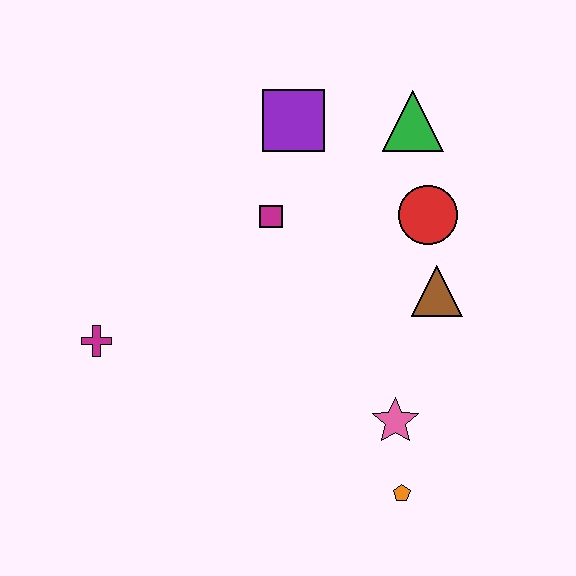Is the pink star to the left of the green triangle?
Yes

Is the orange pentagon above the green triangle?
No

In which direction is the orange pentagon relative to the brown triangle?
The orange pentagon is below the brown triangle.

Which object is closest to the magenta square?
The purple square is closest to the magenta square.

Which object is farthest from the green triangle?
The magenta cross is farthest from the green triangle.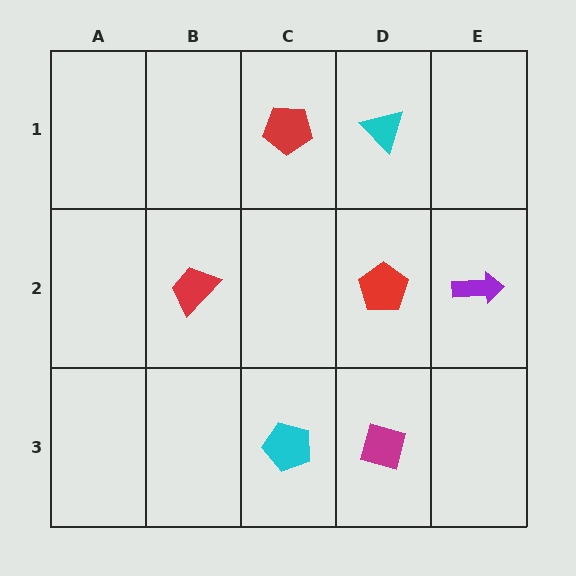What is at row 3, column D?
A magenta diamond.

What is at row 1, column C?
A red pentagon.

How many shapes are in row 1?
2 shapes.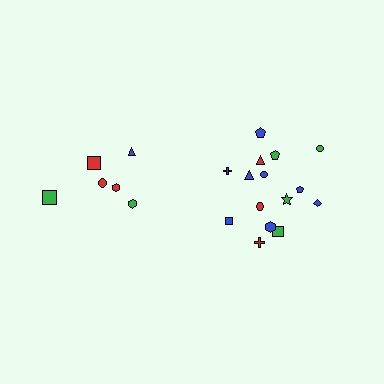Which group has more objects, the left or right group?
The right group.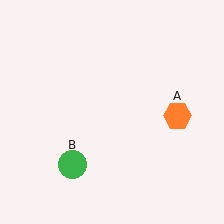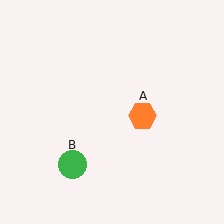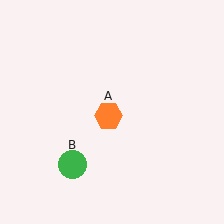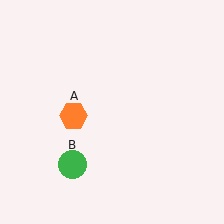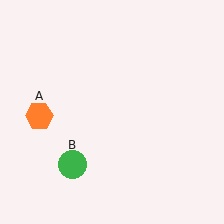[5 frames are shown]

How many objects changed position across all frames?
1 object changed position: orange hexagon (object A).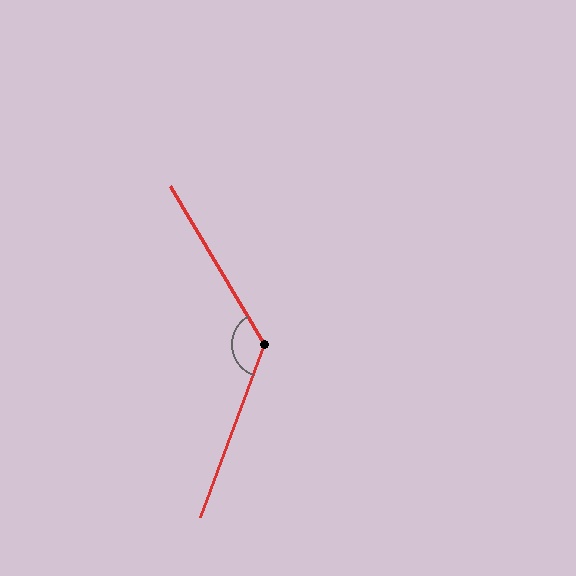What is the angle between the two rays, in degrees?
Approximately 129 degrees.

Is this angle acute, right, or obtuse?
It is obtuse.